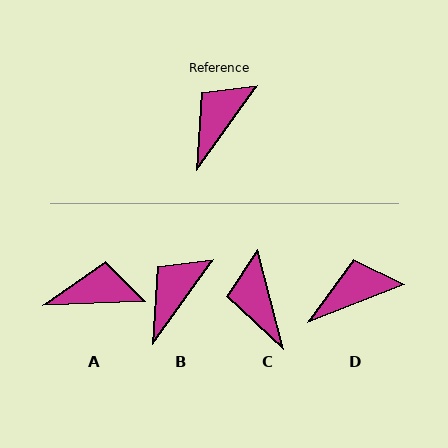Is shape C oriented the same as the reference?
No, it is off by about 51 degrees.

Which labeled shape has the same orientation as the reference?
B.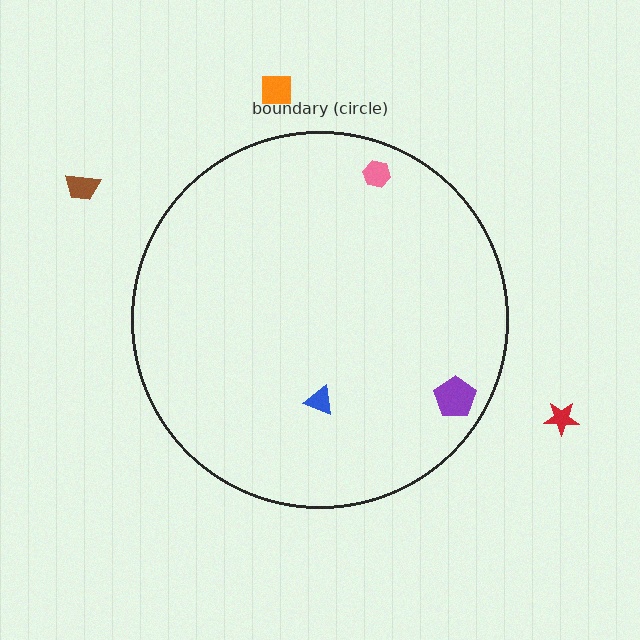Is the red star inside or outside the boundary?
Outside.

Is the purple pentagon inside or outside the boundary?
Inside.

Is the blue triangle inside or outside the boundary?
Inside.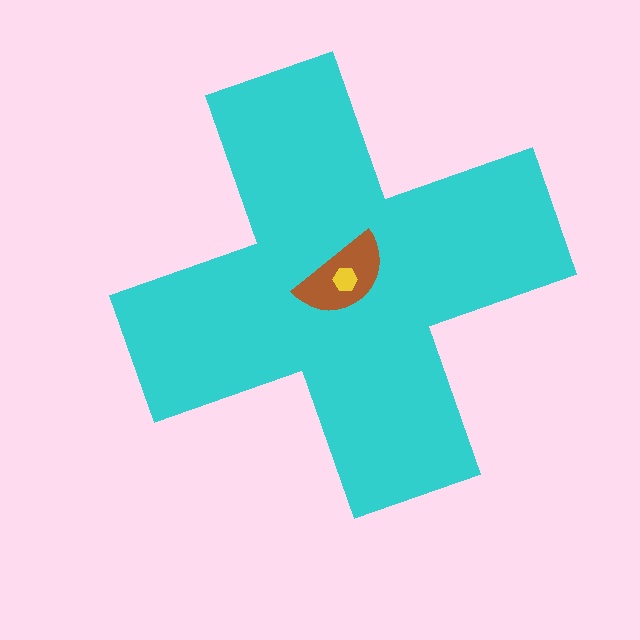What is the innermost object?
The yellow hexagon.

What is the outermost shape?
The cyan cross.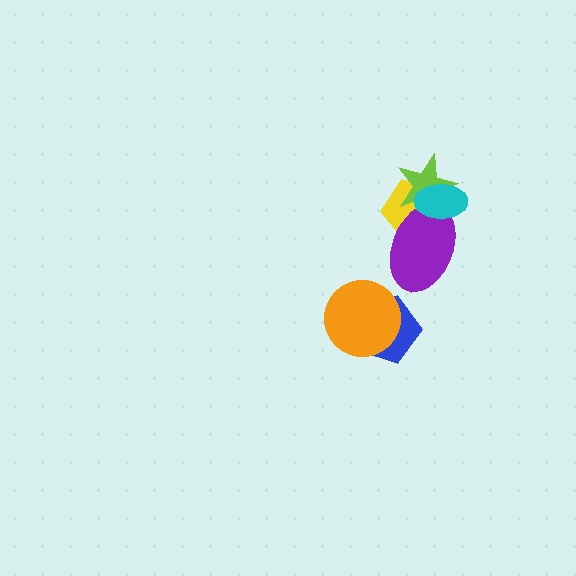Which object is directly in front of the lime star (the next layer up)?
The purple ellipse is directly in front of the lime star.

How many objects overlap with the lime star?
3 objects overlap with the lime star.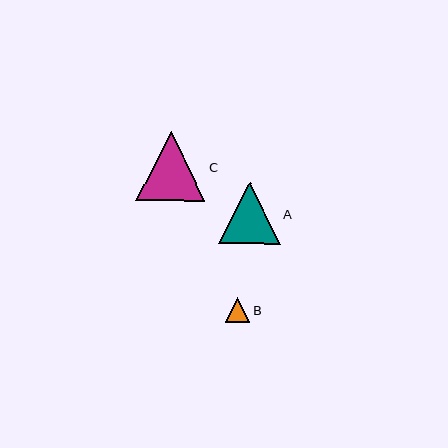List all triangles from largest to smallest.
From largest to smallest: C, A, B.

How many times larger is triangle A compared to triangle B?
Triangle A is approximately 2.5 times the size of triangle B.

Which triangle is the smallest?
Triangle B is the smallest with a size of approximately 25 pixels.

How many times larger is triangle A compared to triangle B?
Triangle A is approximately 2.5 times the size of triangle B.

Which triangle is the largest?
Triangle C is the largest with a size of approximately 69 pixels.